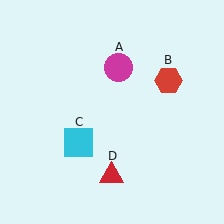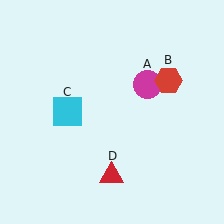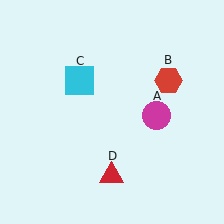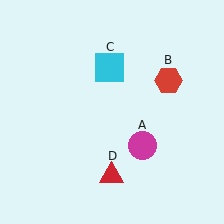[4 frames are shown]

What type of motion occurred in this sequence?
The magenta circle (object A), cyan square (object C) rotated clockwise around the center of the scene.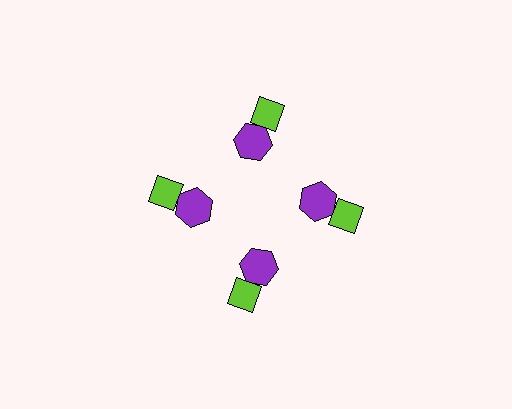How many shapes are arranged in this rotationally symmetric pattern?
There are 8 shapes, arranged in 4 groups of 2.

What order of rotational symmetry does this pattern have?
This pattern has 4-fold rotational symmetry.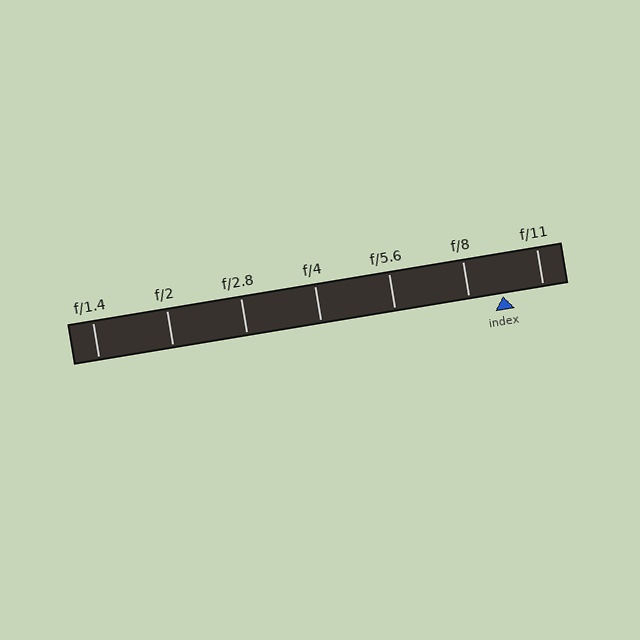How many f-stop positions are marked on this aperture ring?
There are 7 f-stop positions marked.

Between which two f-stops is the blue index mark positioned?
The index mark is between f/8 and f/11.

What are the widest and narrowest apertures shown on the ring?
The widest aperture shown is f/1.4 and the narrowest is f/11.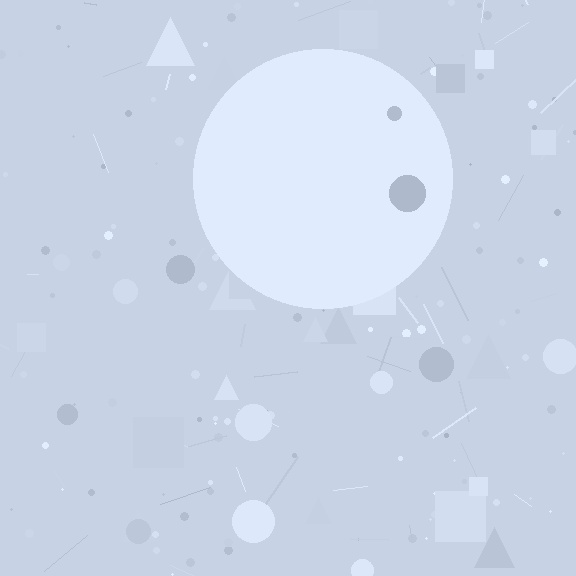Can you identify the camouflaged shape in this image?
The camouflaged shape is a circle.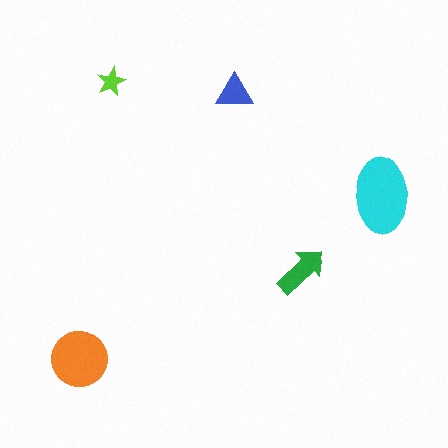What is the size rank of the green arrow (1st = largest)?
3rd.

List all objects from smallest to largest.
The lime star, the blue triangle, the green arrow, the orange circle, the cyan ellipse.